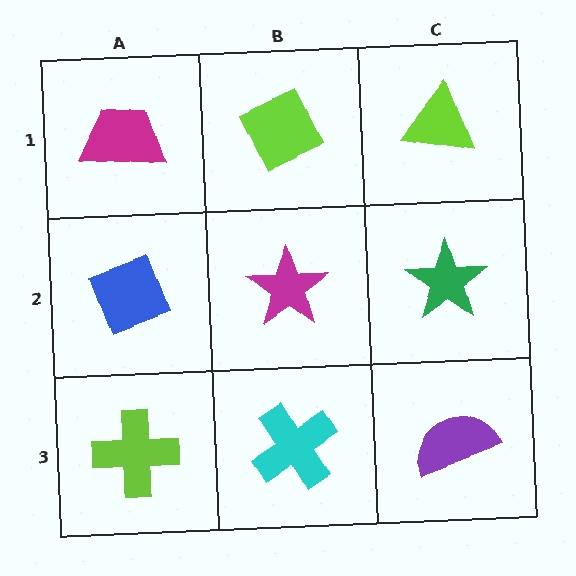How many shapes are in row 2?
3 shapes.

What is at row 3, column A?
A lime cross.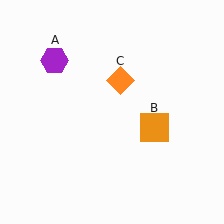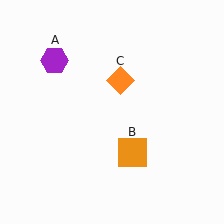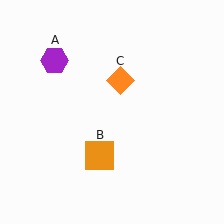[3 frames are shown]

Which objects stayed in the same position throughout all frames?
Purple hexagon (object A) and orange diamond (object C) remained stationary.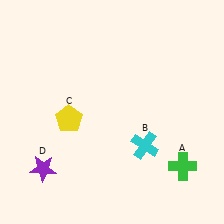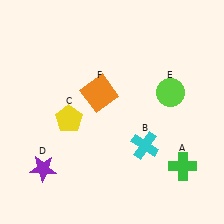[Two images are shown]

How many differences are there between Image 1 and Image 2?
There are 2 differences between the two images.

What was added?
A lime circle (E), an orange square (F) were added in Image 2.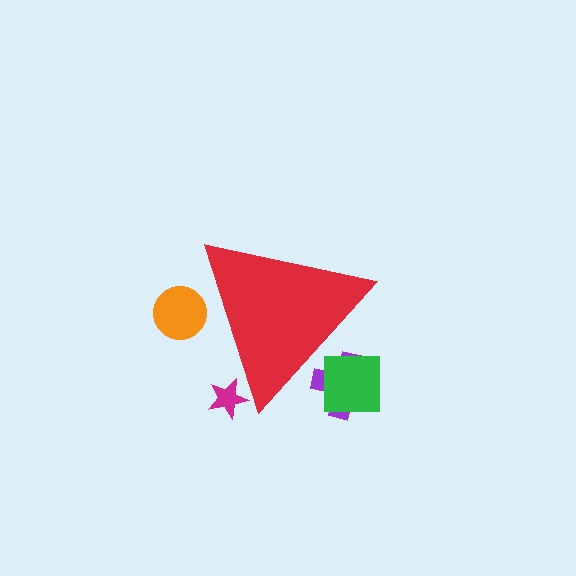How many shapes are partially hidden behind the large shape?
4 shapes are partially hidden.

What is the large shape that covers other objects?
A red triangle.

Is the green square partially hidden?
Yes, the green square is partially hidden behind the red triangle.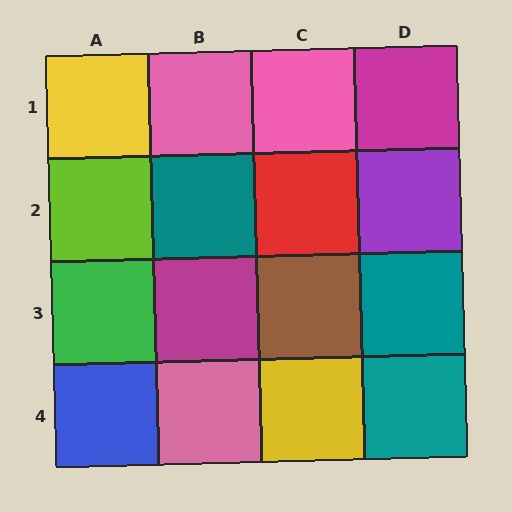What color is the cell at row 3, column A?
Green.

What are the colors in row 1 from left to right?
Yellow, pink, pink, magenta.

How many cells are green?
1 cell is green.